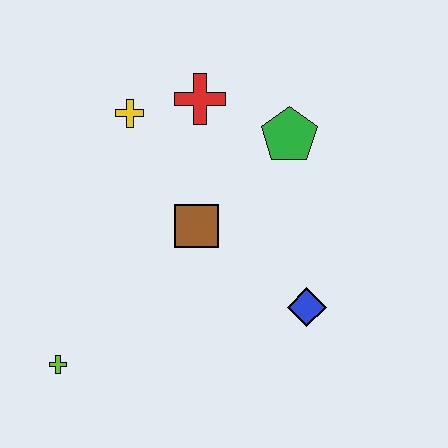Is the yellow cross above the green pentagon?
Yes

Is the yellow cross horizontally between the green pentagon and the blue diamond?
No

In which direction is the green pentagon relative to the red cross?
The green pentagon is to the right of the red cross.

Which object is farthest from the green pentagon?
The lime cross is farthest from the green pentagon.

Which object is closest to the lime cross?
The brown square is closest to the lime cross.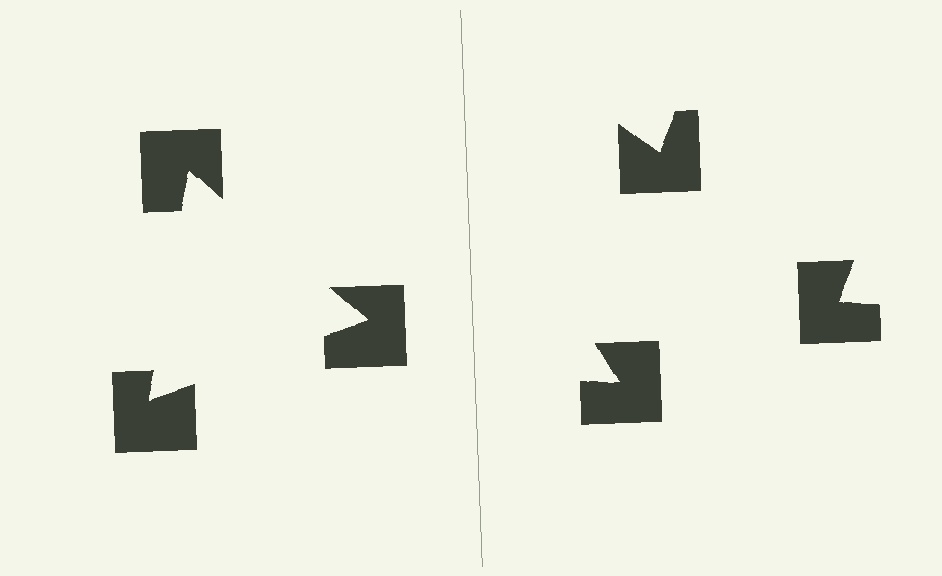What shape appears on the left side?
An illusory triangle.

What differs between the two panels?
The notched squares are positioned identically on both sides; only the wedge orientations differ. On the left they align to a triangle; on the right they are misaligned.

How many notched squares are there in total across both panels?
6 — 3 on each side.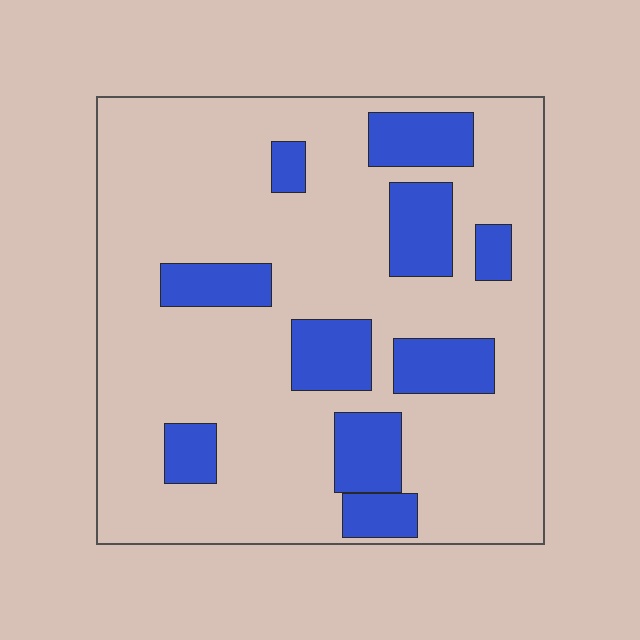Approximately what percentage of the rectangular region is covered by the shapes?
Approximately 20%.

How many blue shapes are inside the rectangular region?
10.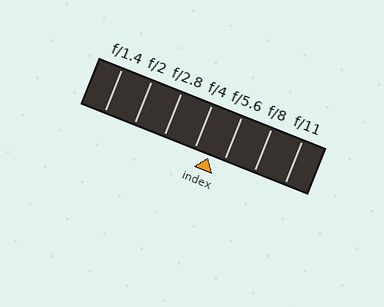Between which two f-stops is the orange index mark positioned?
The index mark is between f/4 and f/5.6.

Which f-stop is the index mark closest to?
The index mark is closest to f/5.6.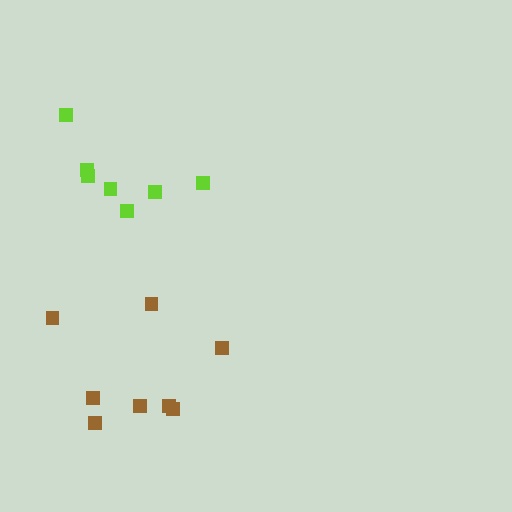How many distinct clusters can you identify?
There are 2 distinct clusters.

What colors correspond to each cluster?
The clusters are colored: brown, lime.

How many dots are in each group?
Group 1: 8 dots, Group 2: 7 dots (15 total).